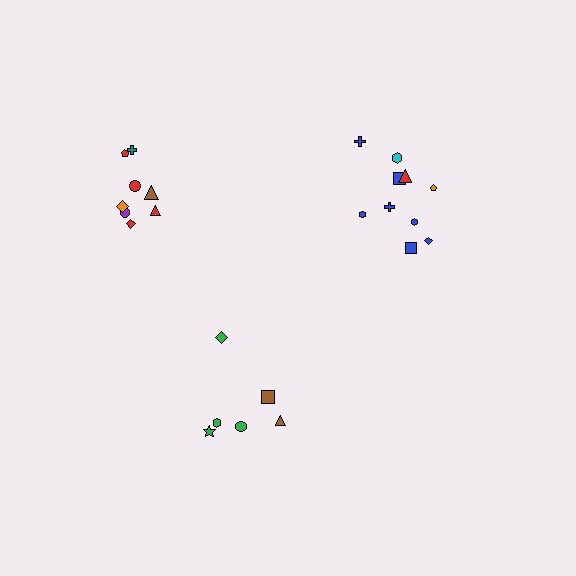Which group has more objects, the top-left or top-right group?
The top-right group.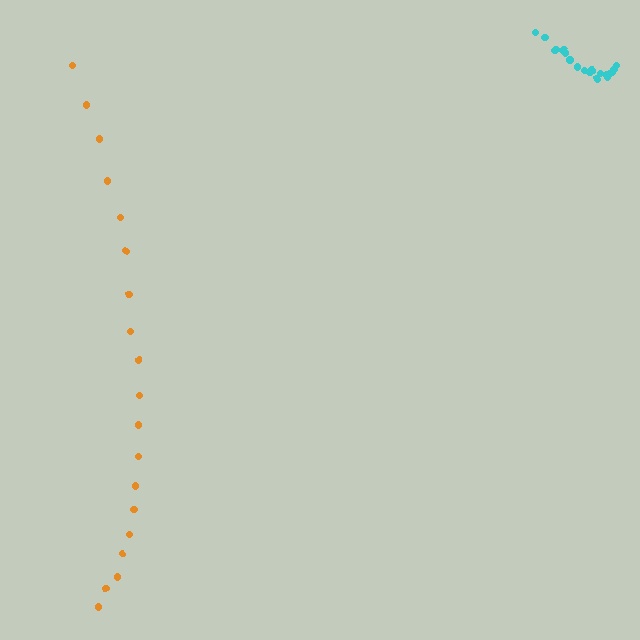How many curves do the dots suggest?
There are 2 distinct paths.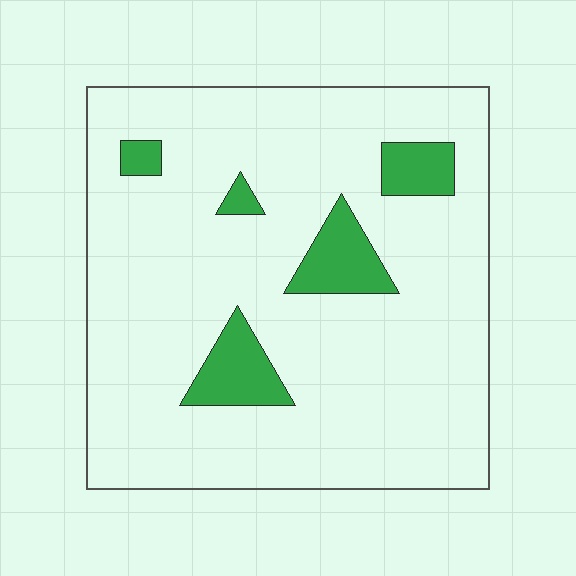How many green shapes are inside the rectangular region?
5.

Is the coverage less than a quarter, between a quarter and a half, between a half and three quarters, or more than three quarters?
Less than a quarter.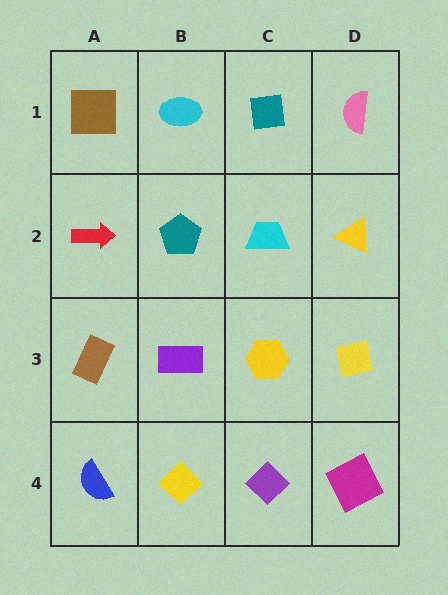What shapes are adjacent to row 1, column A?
A red arrow (row 2, column A), a cyan ellipse (row 1, column B).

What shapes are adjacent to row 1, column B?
A teal pentagon (row 2, column B), a brown square (row 1, column A), a teal square (row 1, column C).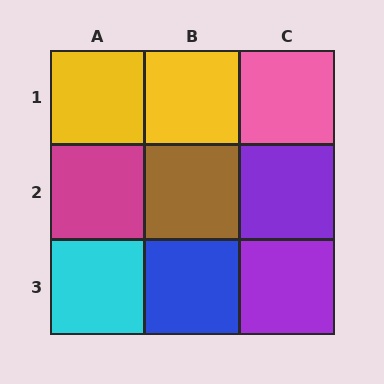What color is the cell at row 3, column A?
Cyan.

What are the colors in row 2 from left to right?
Magenta, brown, purple.